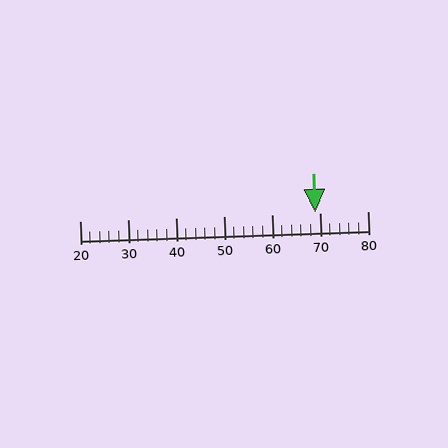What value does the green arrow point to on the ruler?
The green arrow points to approximately 69.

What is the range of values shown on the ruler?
The ruler shows values from 20 to 80.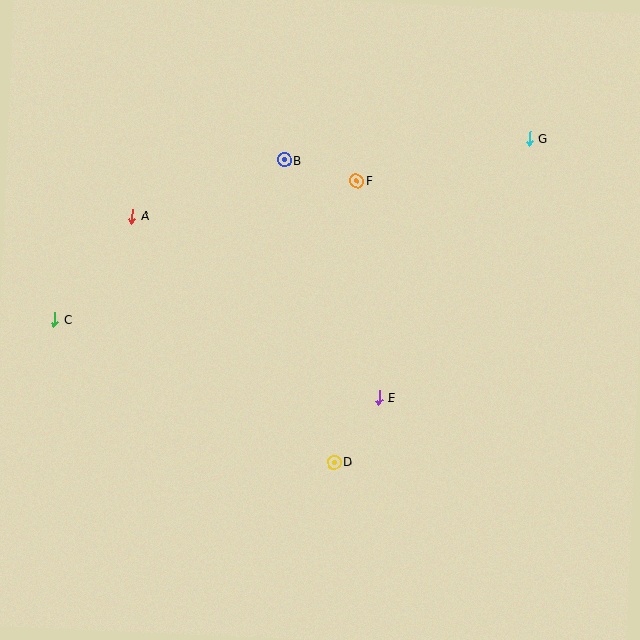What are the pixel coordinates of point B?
Point B is at (284, 160).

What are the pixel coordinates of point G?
Point G is at (529, 138).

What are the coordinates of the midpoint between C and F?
The midpoint between C and F is at (206, 250).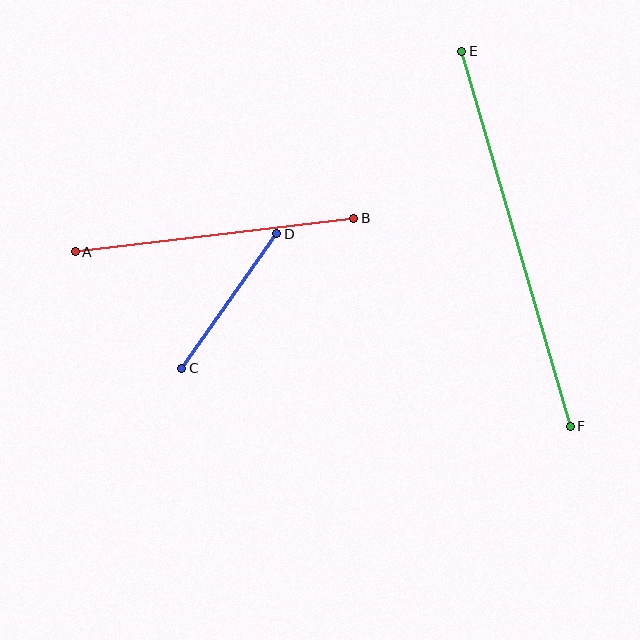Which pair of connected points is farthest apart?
Points E and F are farthest apart.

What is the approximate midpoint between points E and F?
The midpoint is at approximately (516, 239) pixels.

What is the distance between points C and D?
The distance is approximately 165 pixels.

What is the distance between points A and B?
The distance is approximately 281 pixels.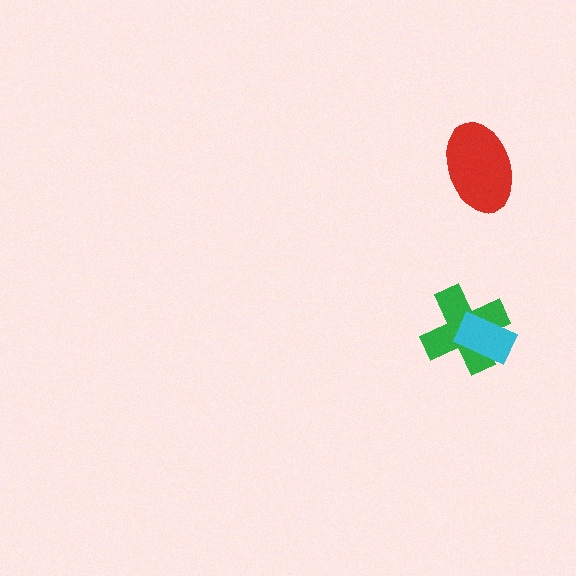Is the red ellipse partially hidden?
No, no other shape covers it.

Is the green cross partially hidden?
Yes, it is partially covered by another shape.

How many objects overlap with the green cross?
1 object overlaps with the green cross.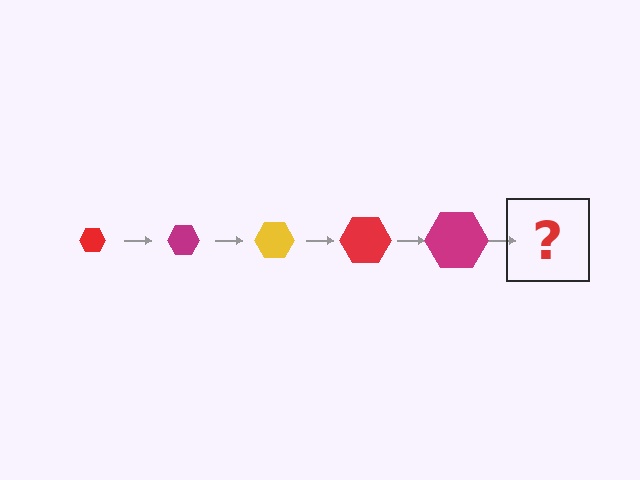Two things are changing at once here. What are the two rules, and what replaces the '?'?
The two rules are that the hexagon grows larger each step and the color cycles through red, magenta, and yellow. The '?' should be a yellow hexagon, larger than the previous one.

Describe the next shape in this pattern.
It should be a yellow hexagon, larger than the previous one.